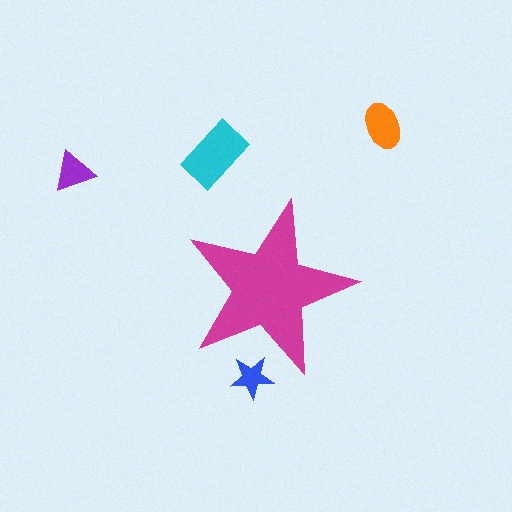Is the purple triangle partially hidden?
No, the purple triangle is fully visible.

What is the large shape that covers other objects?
A magenta star.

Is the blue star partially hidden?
Yes, the blue star is partially hidden behind the magenta star.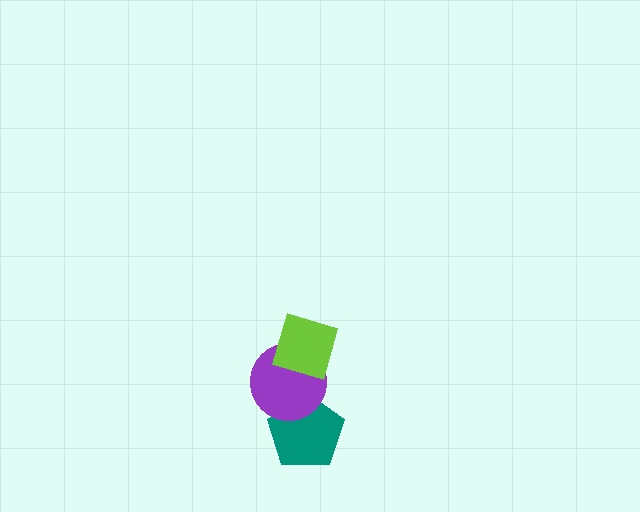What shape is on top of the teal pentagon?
The purple circle is on top of the teal pentagon.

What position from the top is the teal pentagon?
The teal pentagon is 3rd from the top.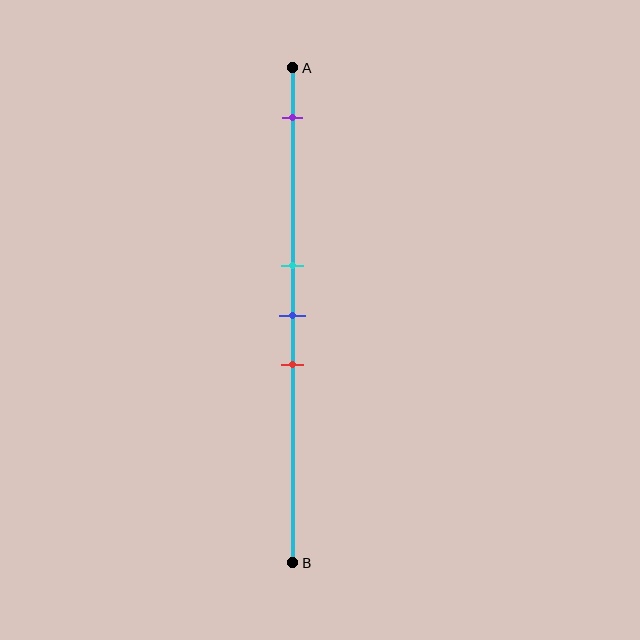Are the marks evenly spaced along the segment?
No, the marks are not evenly spaced.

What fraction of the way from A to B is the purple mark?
The purple mark is approximately 10% (0.1) of the way from A to B.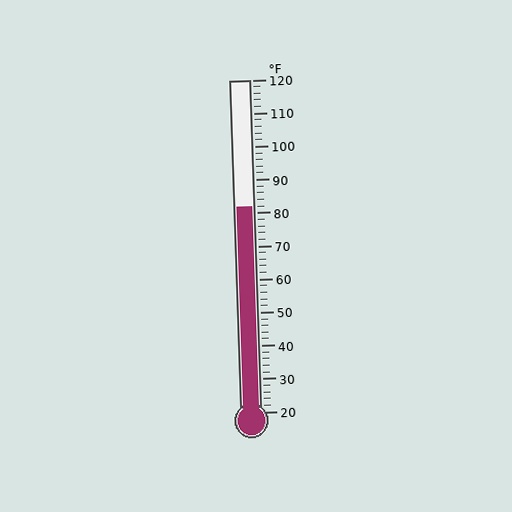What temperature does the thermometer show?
The thermometer shows approximately 82°F.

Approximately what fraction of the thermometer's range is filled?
The thermometer is filled to approximately 60% of its range.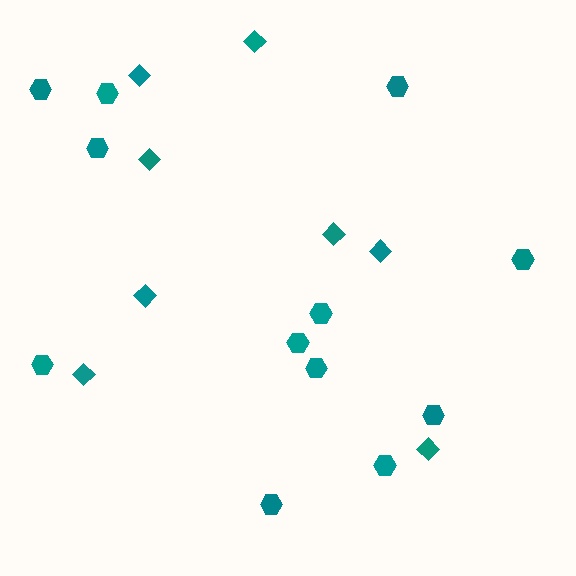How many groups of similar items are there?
There are 2 groups: one group of diamonds (8) and one group of hexagons (12).